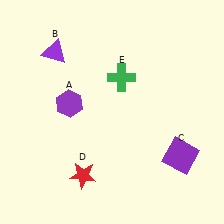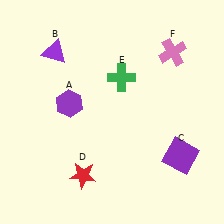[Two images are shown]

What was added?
A pink cross (F) was added in Image 2.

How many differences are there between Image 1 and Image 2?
There is 1 difference between the two images.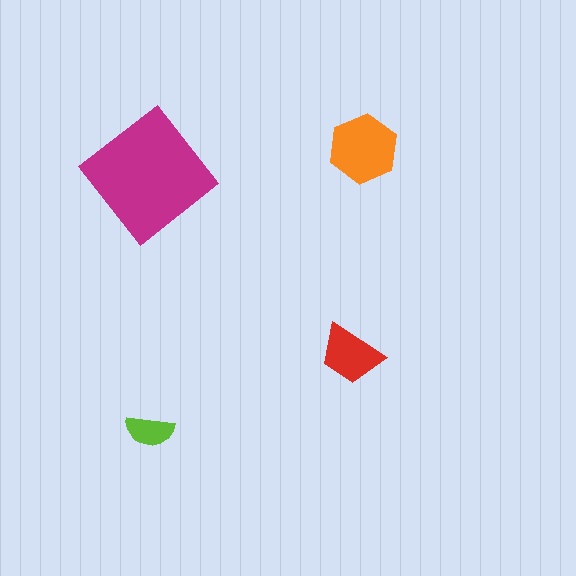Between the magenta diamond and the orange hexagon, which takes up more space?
The magenta diamond.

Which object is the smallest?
The lime semicircle.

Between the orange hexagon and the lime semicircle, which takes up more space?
The orange hexagon.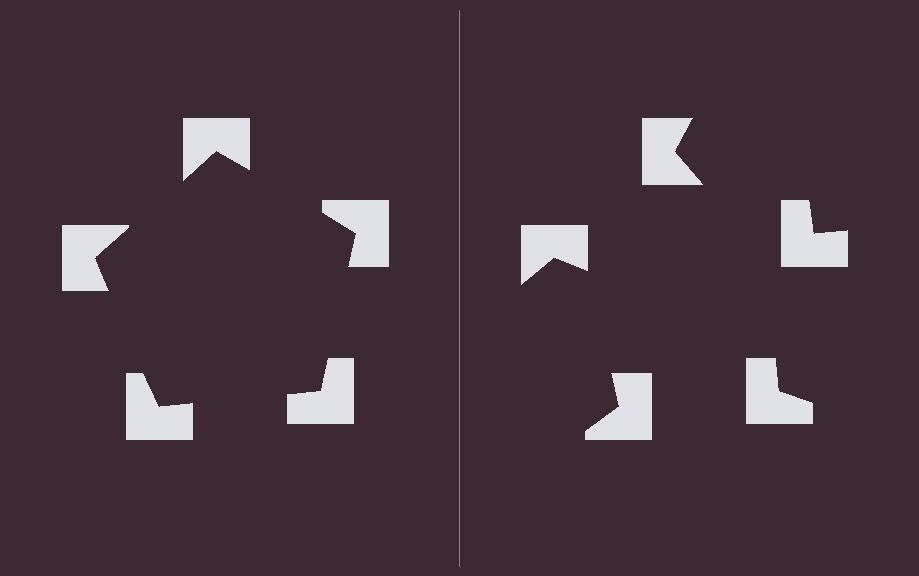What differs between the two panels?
The notched squares are positioned identically on both sides; only the wedge orientations differ. On the left they align to a pentagon; on the right they are misaligned.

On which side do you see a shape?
An illusory pentagon appears on the left side. On the right side the wedge cuts are rotated, so no coherent shape forms.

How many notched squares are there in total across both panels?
10 — 5 on each side.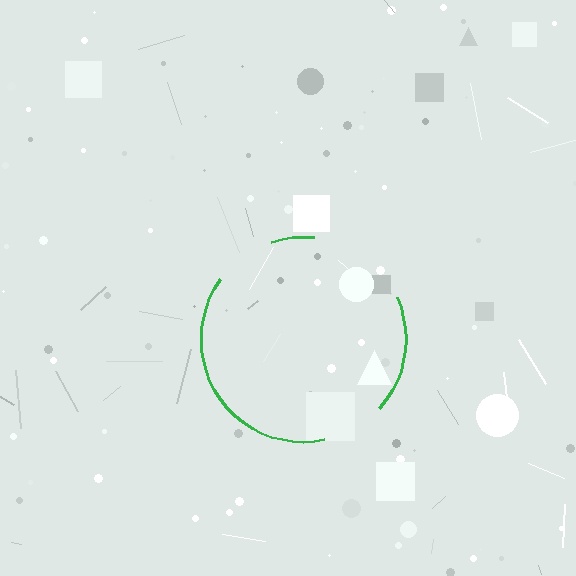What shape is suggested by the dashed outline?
The dashed outline suggests a circle.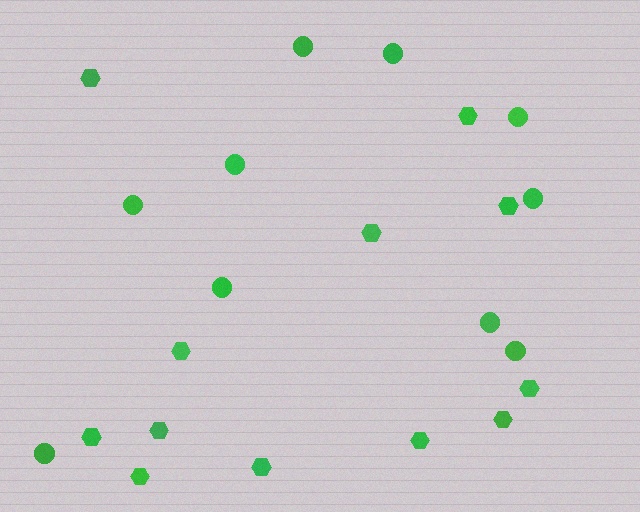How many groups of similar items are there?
There are 2 groups: one group of hexagons (12) and one group of circles (10).